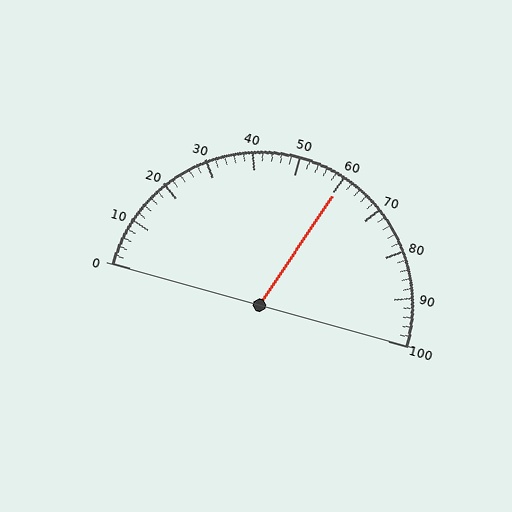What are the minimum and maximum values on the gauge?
The gauge ranges from 0 to 100.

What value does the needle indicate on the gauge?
The needle indicates approximately 60.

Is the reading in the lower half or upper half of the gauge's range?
The reading is in the upper half of the range (0 to 100).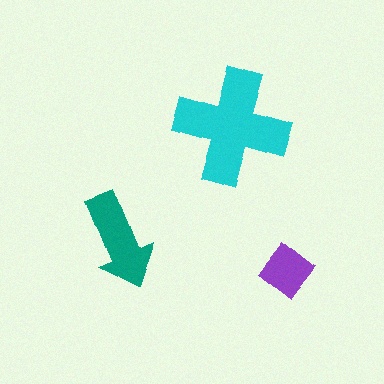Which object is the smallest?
The purple diamond.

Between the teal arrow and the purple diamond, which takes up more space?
The teal arrow.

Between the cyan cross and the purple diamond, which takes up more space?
The cyan cross.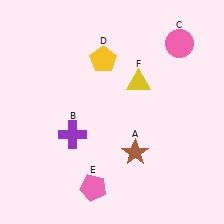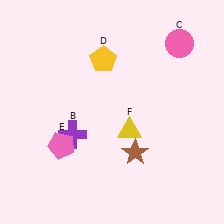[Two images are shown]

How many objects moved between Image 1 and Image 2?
2 objects moved between the two images.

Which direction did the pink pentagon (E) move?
The pink pentagon (E) moved up.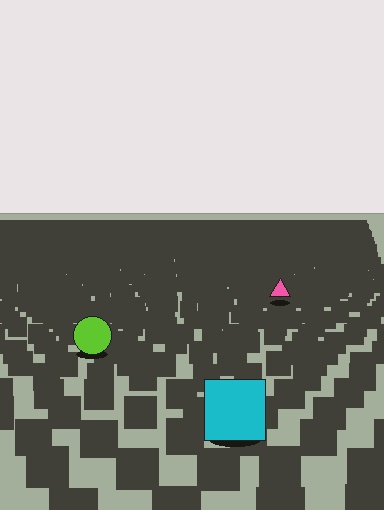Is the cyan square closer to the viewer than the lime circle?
Yes. The cyan square is closer — you can tell from the texture gradient: the ground texture is coarser near it.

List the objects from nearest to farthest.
From nearest to farthest: the cyan square, the lime circle, the pink triangle.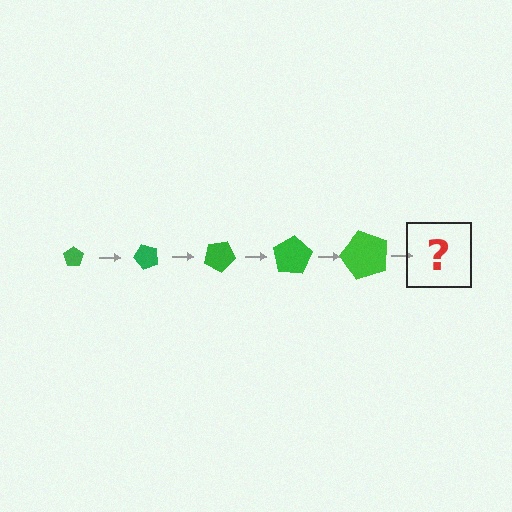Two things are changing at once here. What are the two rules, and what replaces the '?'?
The two rules are that the pentagon grows larger each step and it rotates 50 degrees each step. The '?' should be a pentagon, larger than the previous one and rotated 250 degrees from the start.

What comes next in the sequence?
The next element should be a pentagon, larger than the previous one and rotated 250 degrees from the start.